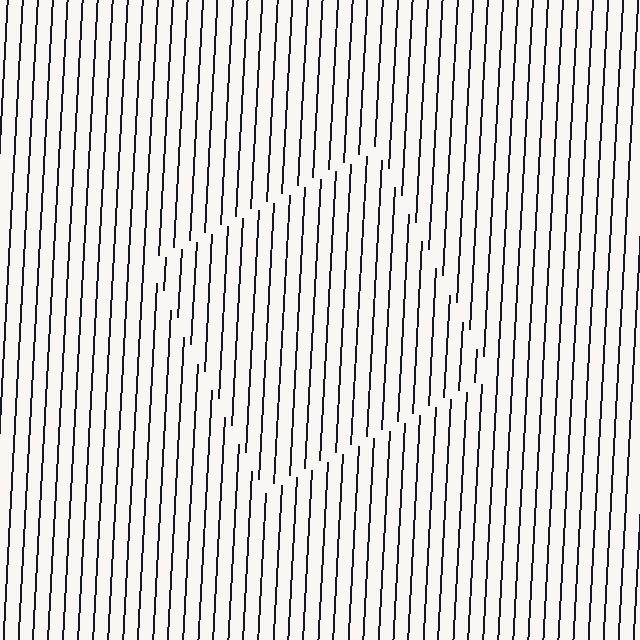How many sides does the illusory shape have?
4 sides — the line-ends trace a square.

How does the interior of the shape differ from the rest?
The interior of the shape contains the same grating, shifted by half a period — the contour is defined by the phase discontinuity where line-ends from the inner and outer gratings abut.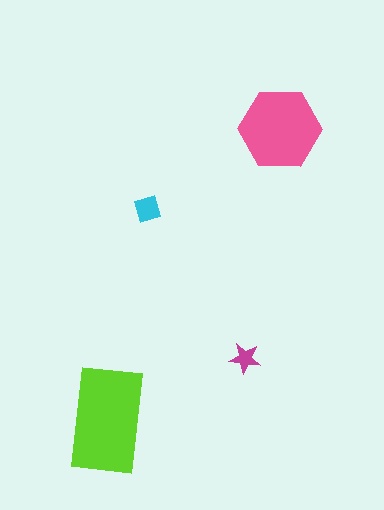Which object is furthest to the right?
The pink hexagon is rightmost.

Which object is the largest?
The lime rectangle.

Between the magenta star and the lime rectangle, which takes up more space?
The lime rectangle.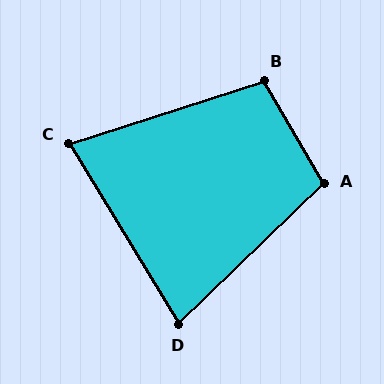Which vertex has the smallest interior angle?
C, at approximately 76 degrees.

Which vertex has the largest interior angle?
A, at approximately 104 degrees.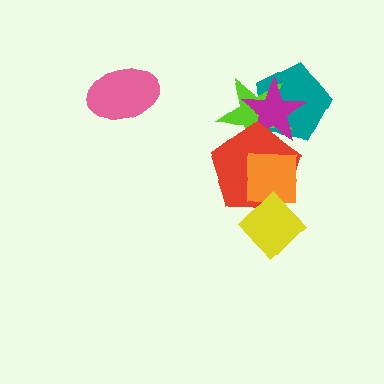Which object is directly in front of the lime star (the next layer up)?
The magenta star is directly in front of the lime star.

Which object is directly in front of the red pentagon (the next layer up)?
The orange square is directly in front of the red pentagon.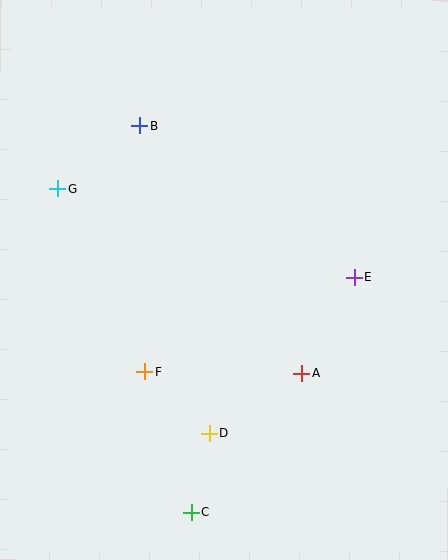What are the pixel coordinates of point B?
Point B is at (140, 126).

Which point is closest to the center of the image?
Point F at (144, 371) is closest to the center.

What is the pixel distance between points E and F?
The distance between E and F is 230 pixels.